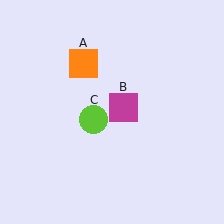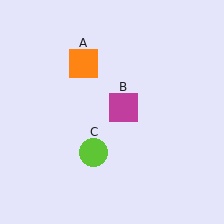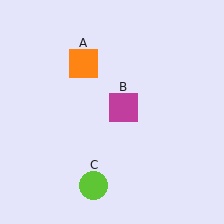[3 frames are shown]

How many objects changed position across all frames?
1 object changed position: lime circle (object C).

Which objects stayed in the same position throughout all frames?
Orange square (object A) and magenta square (object B) remained stationary.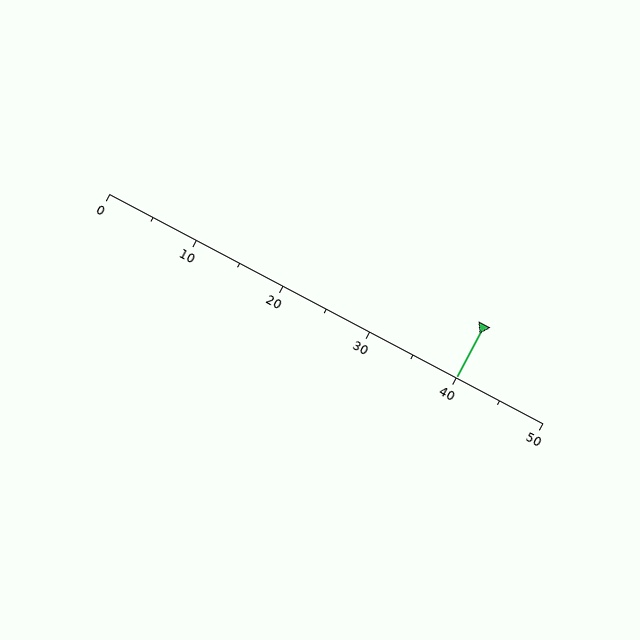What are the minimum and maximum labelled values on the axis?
The axis runs from 0 to 50.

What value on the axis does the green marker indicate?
The marker indicates approximately 40.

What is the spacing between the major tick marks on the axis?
The major ticks are spaced 10 apart.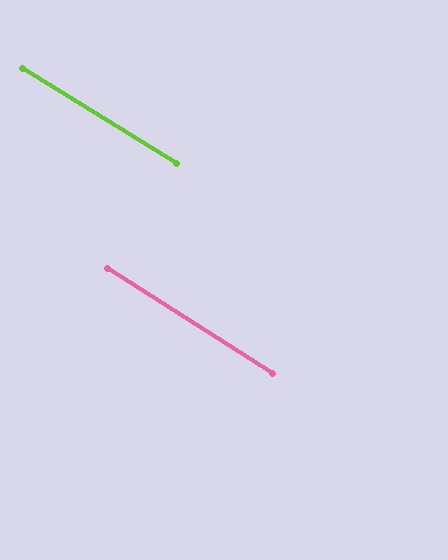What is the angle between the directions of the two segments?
Approximately 1 degree.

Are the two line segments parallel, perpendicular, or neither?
Parallel — their directions differ by only 0.5°.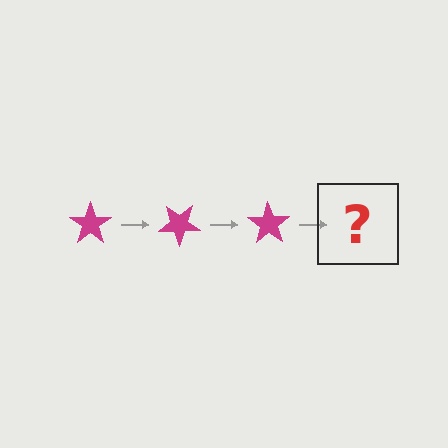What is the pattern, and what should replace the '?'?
The pattern is that the star rotates 35 degrees each step. The '?' should be a magenta star rotated 105 degrees.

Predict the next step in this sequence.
The next step is a magenta star rotated 105 degrees.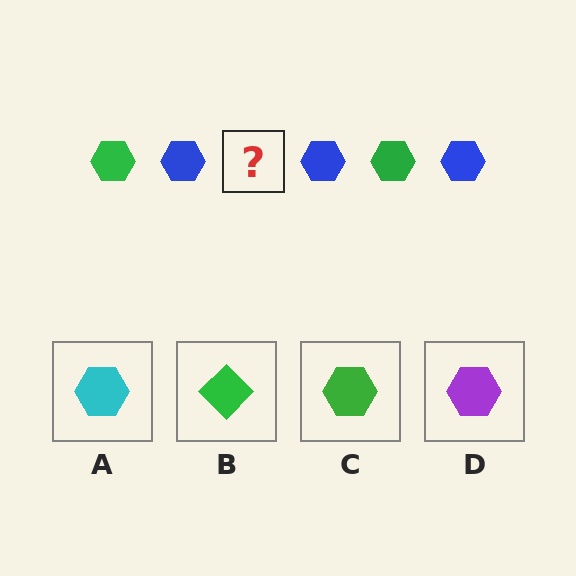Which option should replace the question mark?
Option C.